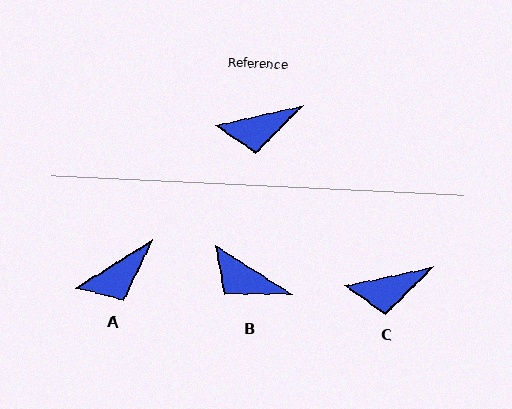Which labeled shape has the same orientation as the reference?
C.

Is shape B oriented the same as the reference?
No, it is off by about 45 degrees.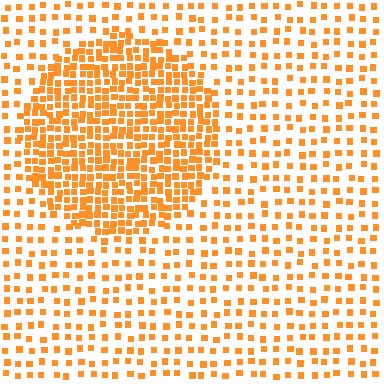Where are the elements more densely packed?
The elements are more densely packed inside the circle boundary.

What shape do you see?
I see a circle.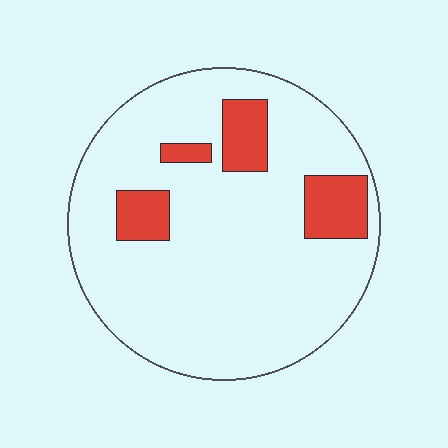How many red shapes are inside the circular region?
4.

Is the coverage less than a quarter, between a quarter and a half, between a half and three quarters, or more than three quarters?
Less than a quarter.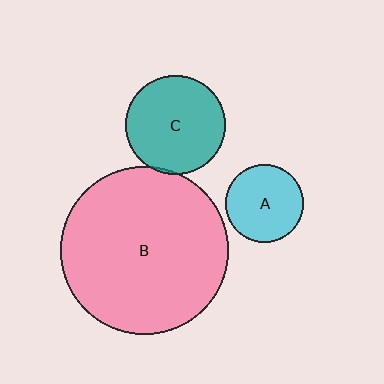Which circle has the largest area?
Circle B (pink).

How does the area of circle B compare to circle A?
Approximately 4.7 times.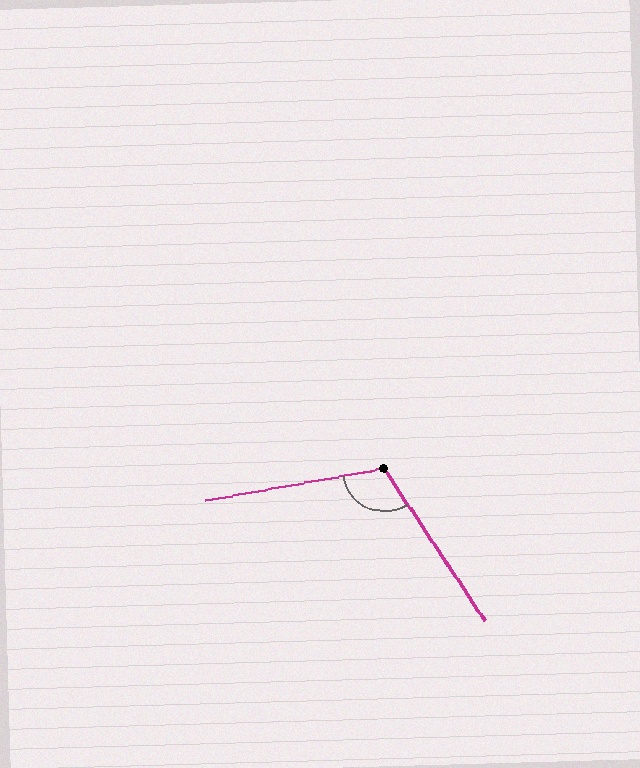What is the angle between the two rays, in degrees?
Approximately 114 degrees.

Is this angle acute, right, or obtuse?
It is obtuse.